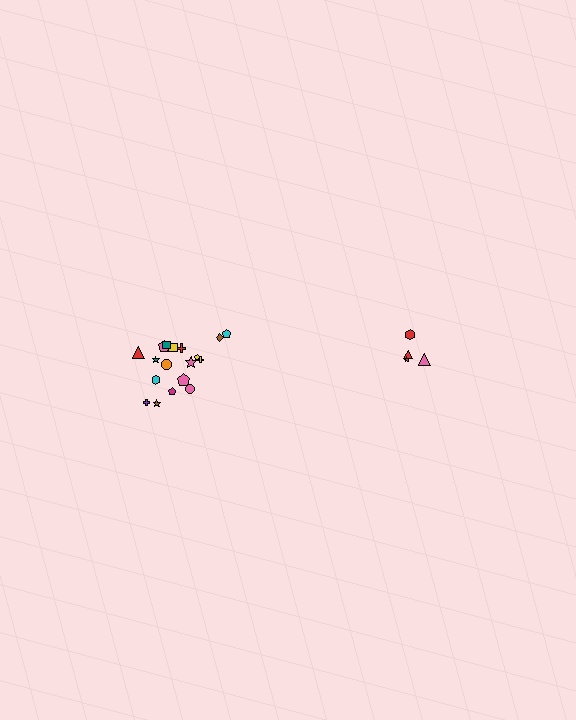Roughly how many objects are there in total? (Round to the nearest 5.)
Roughly 20 objects in total.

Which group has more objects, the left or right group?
The left group.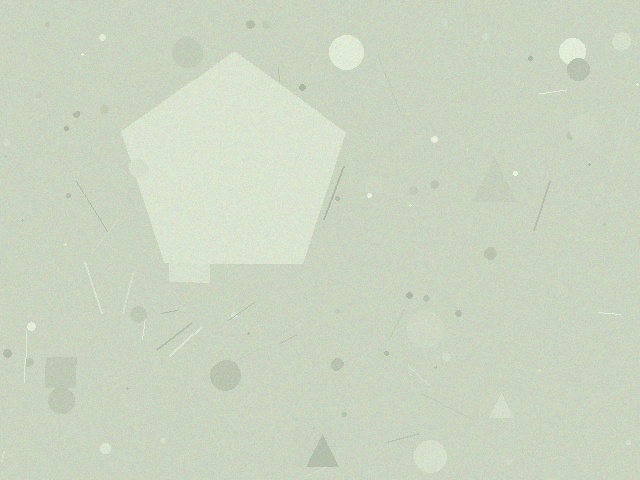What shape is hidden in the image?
A pentagon is hidden in the image.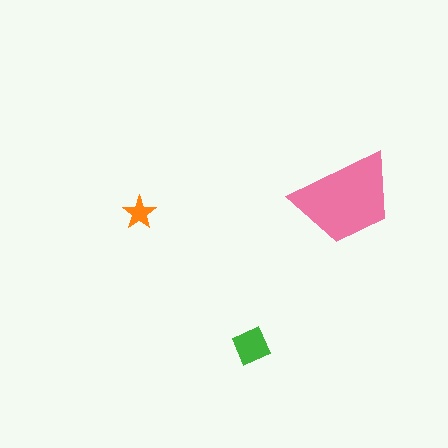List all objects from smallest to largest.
The orange star, the green diamond, the pink trapezoid.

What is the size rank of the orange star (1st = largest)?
3rd.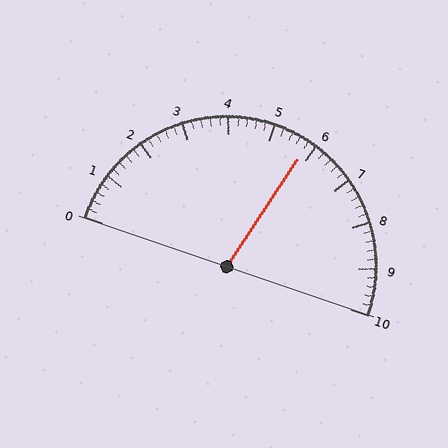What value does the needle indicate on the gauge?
The needle indicates approximately 5.8.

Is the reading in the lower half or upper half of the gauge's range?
The reading is in the upper half of the range (0 to 10).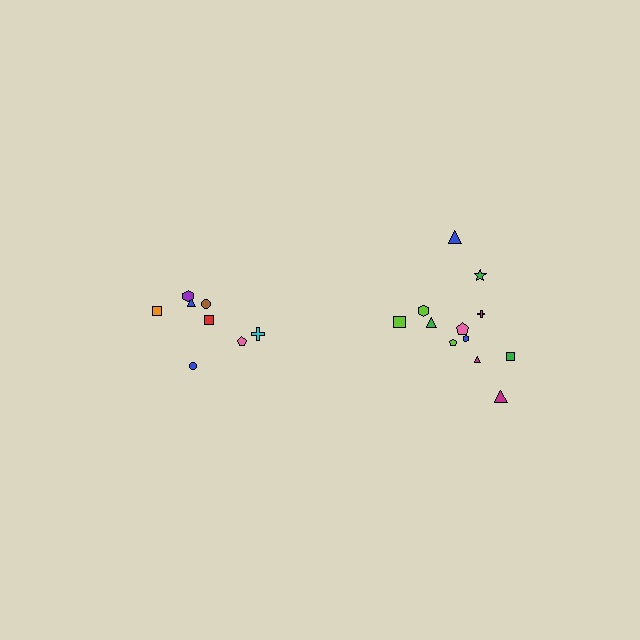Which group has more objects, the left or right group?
The right group.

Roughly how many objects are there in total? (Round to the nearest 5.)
Roughly 20 objects in total.